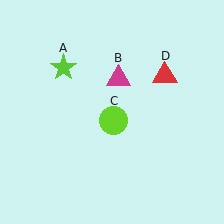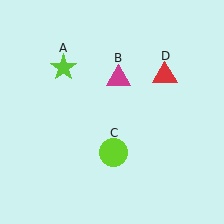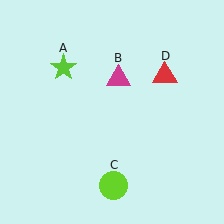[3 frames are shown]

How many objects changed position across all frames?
1 object changed position: lime circle (object C).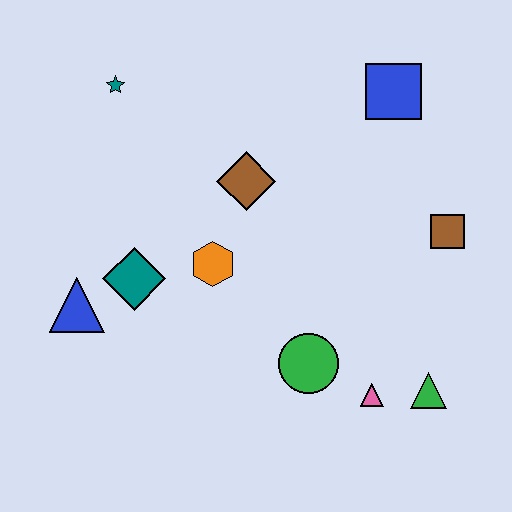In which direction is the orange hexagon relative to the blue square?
The orange hexagon is to the left of the blue square.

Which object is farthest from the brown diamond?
The green triangle is farthest from the brown diamond.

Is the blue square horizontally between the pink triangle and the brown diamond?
No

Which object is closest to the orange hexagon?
The teal diamond is closest to the orange hexagon.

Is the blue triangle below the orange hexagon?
Yes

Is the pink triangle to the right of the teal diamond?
Yes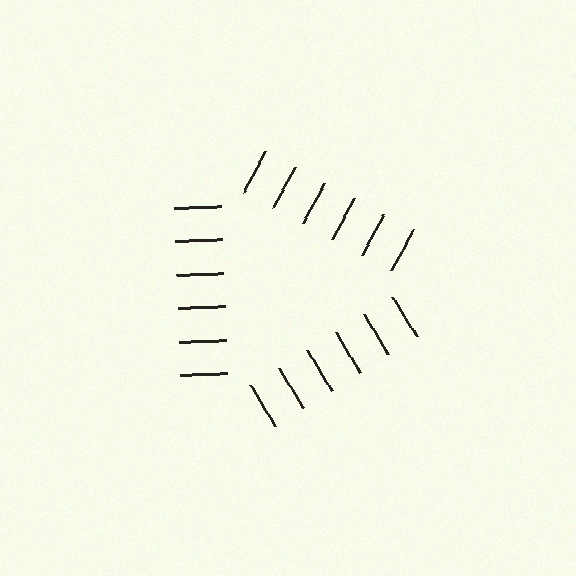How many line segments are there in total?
18 — 6 along each of the 3 edges.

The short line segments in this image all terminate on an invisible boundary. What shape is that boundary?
An illusory triangle — the line segments terminate on its edges but no continuous stroke is drawn.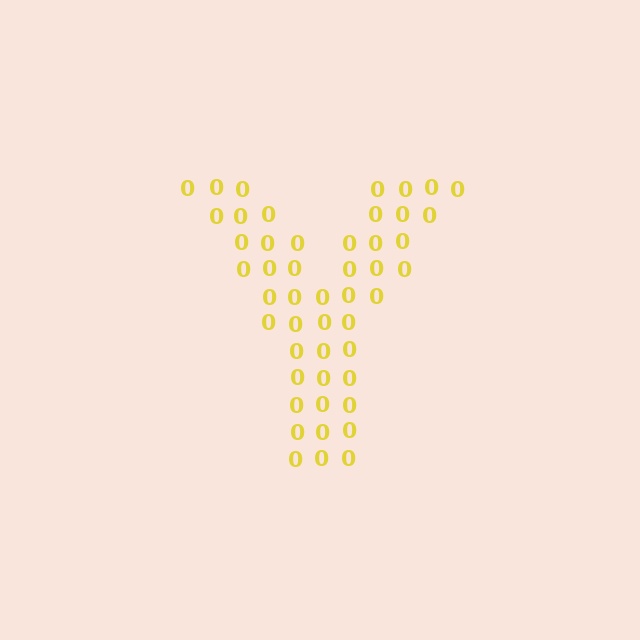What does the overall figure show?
The overall figure shows the letter Y.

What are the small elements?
The small elements are digit 0's.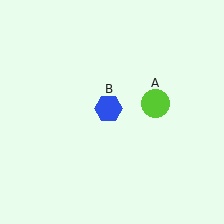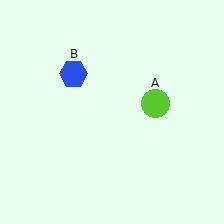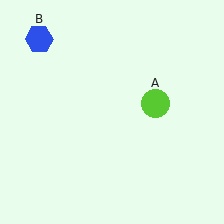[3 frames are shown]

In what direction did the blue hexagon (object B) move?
The blue hexagon (object B) moved up and to the left.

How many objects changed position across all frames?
1 object changed position: blue hexagon (object B).